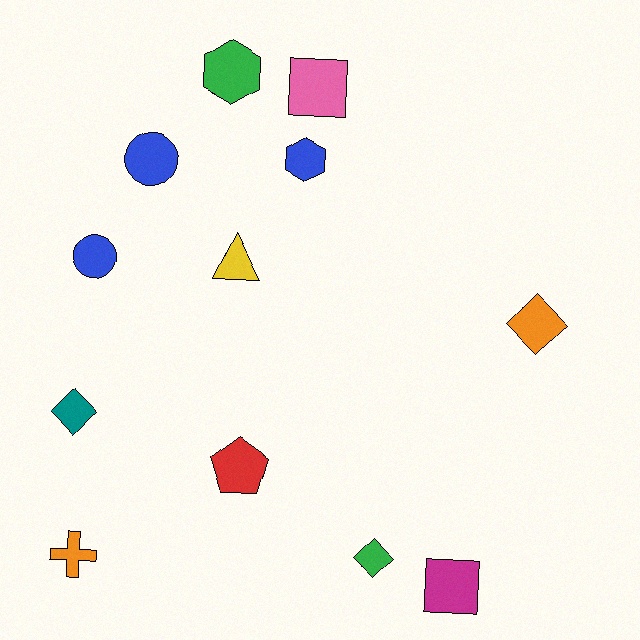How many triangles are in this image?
There is 1 triangle.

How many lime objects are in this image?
There are no lime objects.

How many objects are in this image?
There are 12 objects.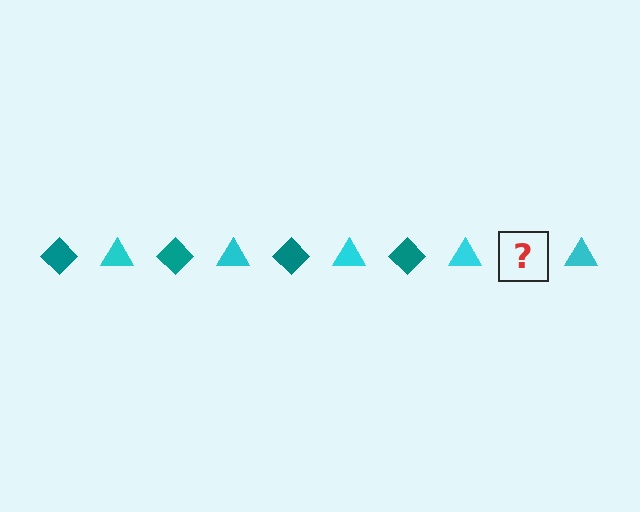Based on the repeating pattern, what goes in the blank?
The blank should be a teal diamond.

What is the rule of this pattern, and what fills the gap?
The rule is that the pattern alternates between teal diamond and cyan triangle. The gap should be filled with a teal diamond.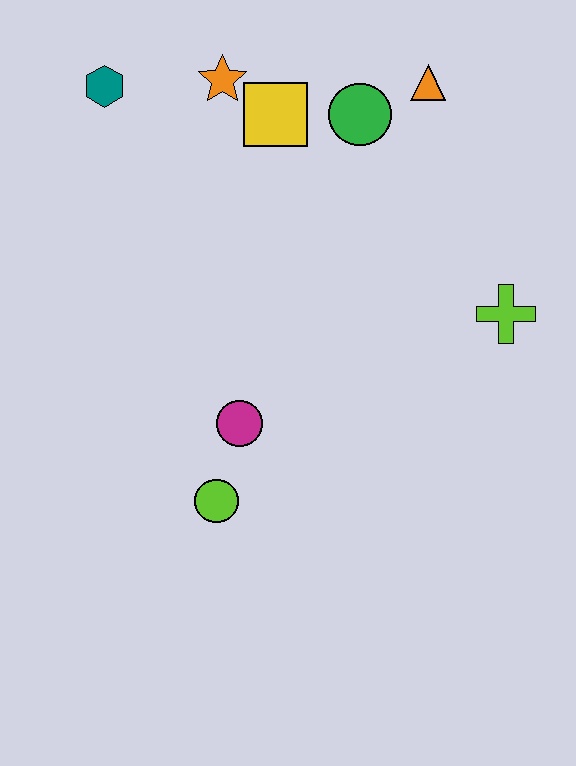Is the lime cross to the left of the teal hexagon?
No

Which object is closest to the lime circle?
The magenta circle is closest to the lime circle.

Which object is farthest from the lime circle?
The orange triangle is farthest from the lime circle.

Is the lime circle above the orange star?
No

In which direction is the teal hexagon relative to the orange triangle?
The teal hexagon is to the left of the orange triangle.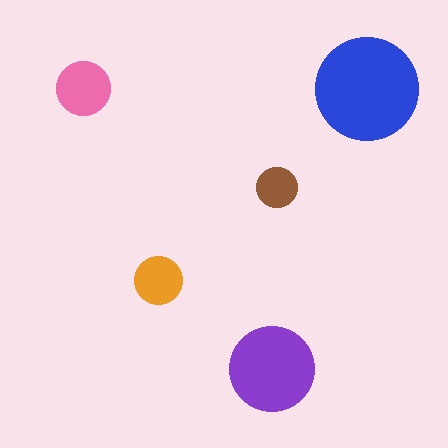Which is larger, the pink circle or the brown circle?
The pink one.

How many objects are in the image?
There are 5 objects in the image.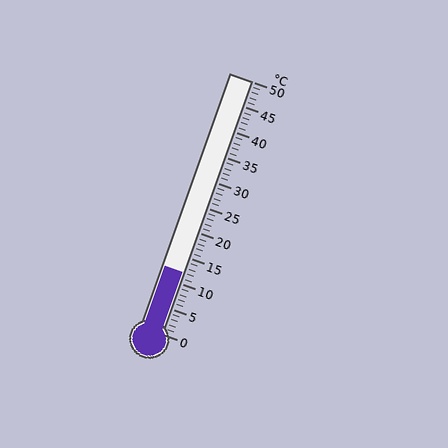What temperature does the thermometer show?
The thermometer shows approximately 12°C.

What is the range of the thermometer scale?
The thermometer scale ranges from 0°C to 50°C.